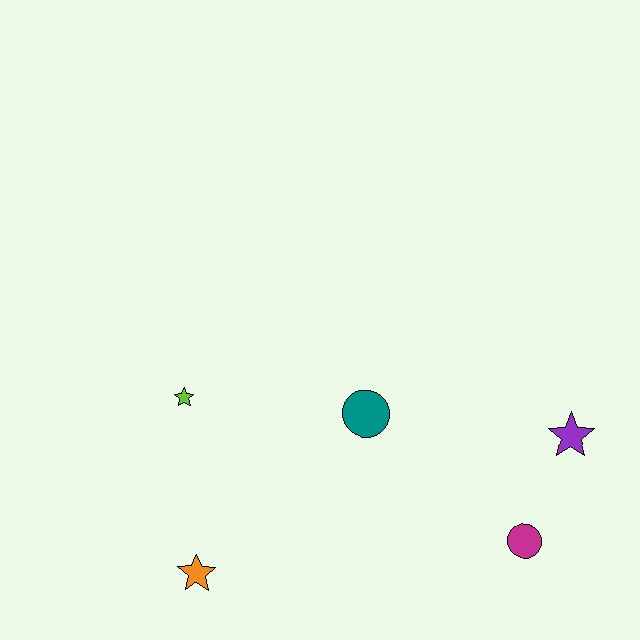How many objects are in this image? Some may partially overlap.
There are 5 objects.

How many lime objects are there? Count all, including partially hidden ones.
There is 1 lime object.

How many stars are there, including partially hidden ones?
There are 3 stars.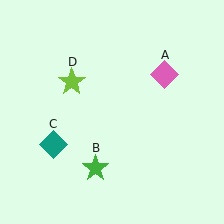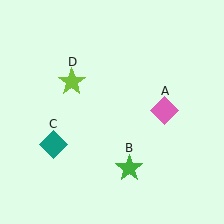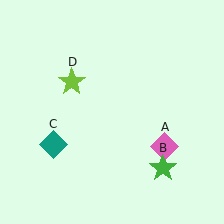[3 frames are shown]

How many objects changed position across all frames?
2 objects changed position: pink diamond (object A), green star (object B).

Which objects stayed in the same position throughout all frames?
Teal diamond (object C) and lime star (object D) remained stationary.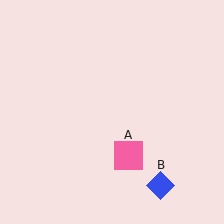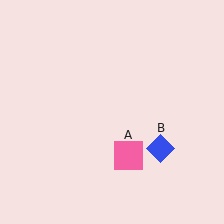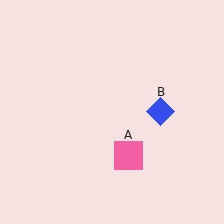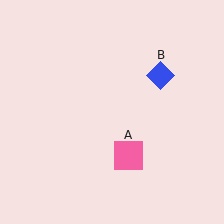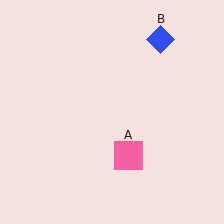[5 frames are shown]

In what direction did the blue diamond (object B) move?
The blue diamond (object B) moved up.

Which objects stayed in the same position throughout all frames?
Pink square (object A) remained stationary.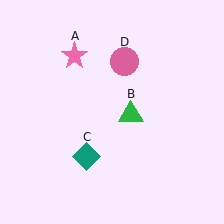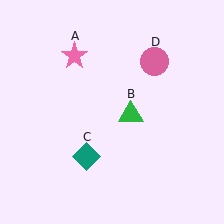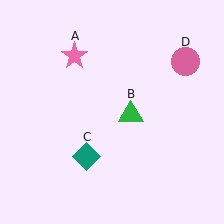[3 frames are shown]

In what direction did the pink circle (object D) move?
The pink circle (object D) moved right.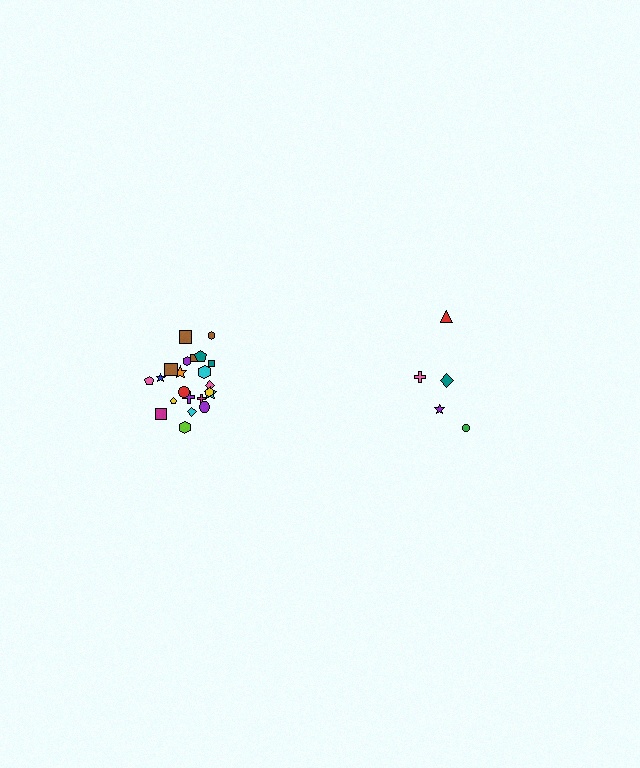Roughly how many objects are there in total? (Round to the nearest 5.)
Roughly 25 objects in total.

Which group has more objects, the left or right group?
The left group.